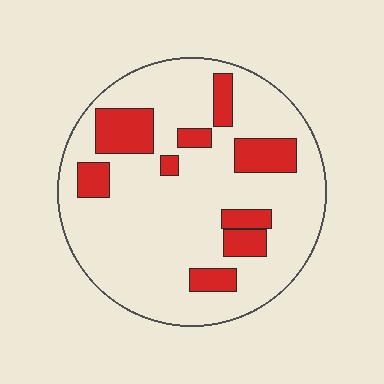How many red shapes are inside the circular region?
9.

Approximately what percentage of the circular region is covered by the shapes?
Approximately 20%.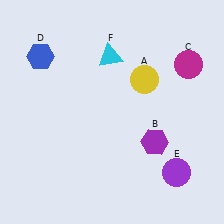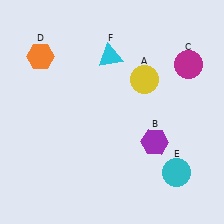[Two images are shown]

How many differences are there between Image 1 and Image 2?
There are 2 differences between the two images.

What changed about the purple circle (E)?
In Image 1, E is purple. In Image 2, it changed to cyan.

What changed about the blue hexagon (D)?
In Image 1, D is blue. In Image 2, it changed to orange.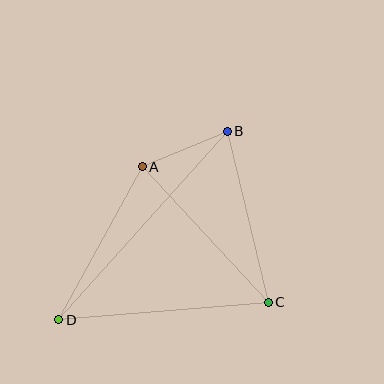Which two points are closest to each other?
Points A and B are closest to each other.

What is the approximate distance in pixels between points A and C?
The distance between A and C is approximately 185 pixels.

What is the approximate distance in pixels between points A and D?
The distance between A and D is approximately 174 pixels.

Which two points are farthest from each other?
Points B and D are farthest from each other.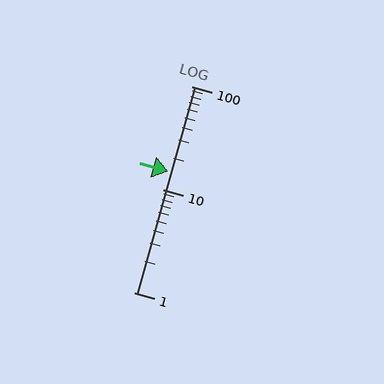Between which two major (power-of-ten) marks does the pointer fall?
The pointer is between 10 and 100.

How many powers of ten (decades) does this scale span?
The scale spans 2 decades, from 1 to 100.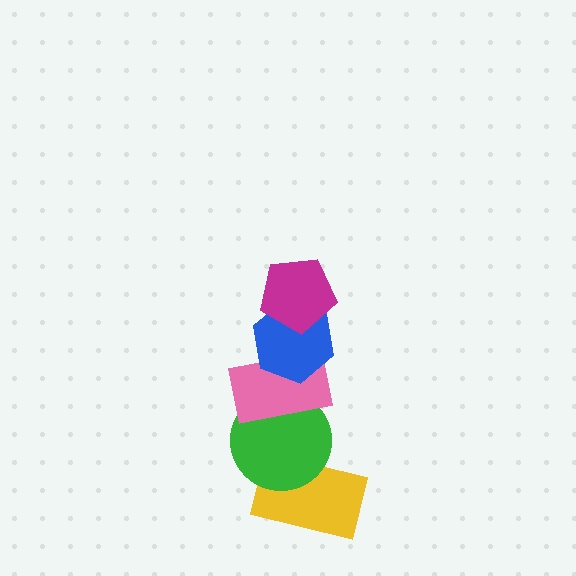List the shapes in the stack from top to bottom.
From top to bottom: the magenta pentagon, the blue hexagon, the pink rectangle, the green circle, the yellow rectangle.